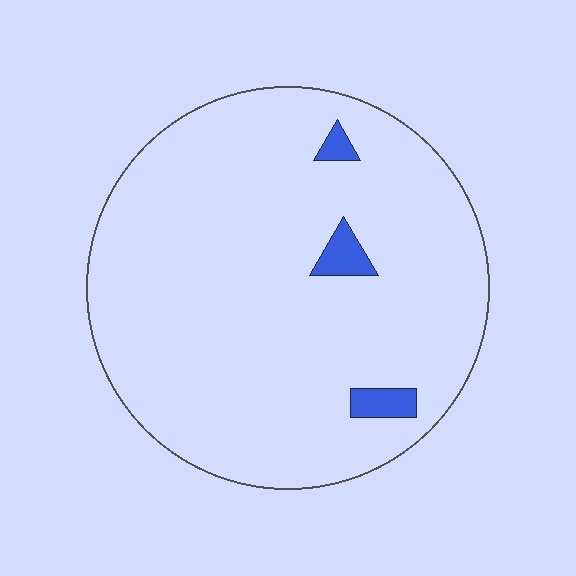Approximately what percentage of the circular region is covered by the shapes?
Approximately 5%.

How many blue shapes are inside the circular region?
3.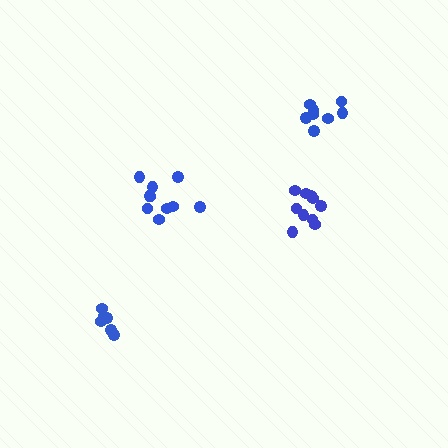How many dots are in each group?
Group 1: 7 dots, Group 2: 10 dots, Group 3: 10 dots, Group 4: 8 dots (35 total).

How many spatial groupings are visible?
There are 4 spatial groupings.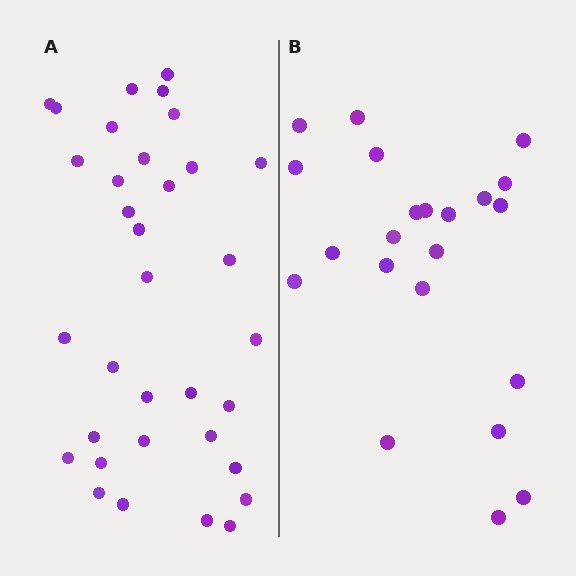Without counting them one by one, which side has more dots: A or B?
Region A (the left region) has more dots.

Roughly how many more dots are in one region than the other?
Region A has roughly 12 or so more dots than region B.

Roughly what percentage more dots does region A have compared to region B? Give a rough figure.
About 55% more.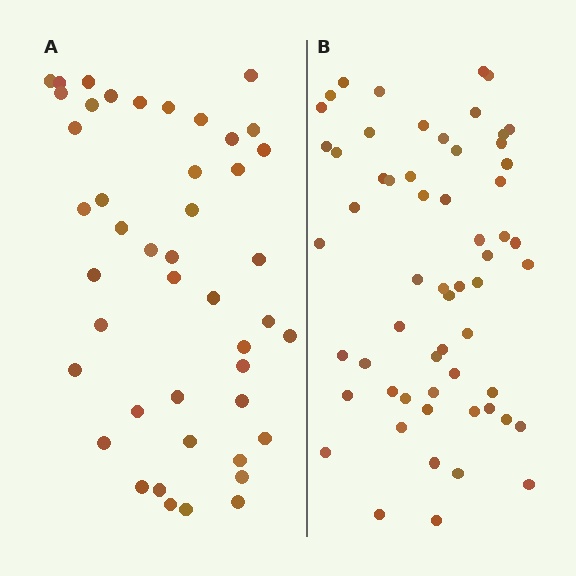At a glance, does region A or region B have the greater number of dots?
Region B (the right region) has more dots.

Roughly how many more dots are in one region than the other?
Region B has approximately 15 more dots than region A.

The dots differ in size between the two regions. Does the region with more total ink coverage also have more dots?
No. Region A has more total ink coverage because its dots are larger, but region B actually contains more individual dots. Total area can be misleading — the number of items is what matters here.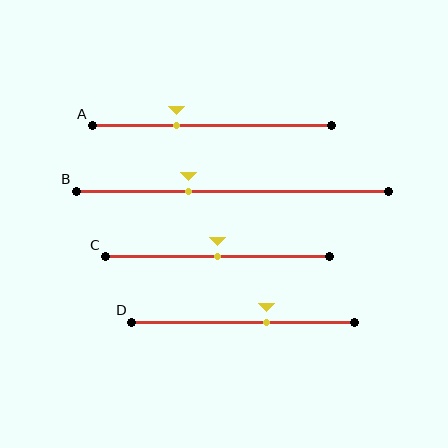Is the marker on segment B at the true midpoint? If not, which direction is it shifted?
No, the marker on segment B is shifted to the left by about 14% of the segment length.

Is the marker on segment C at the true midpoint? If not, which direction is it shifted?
Yes, the marker on segment C is at the true midpoint.